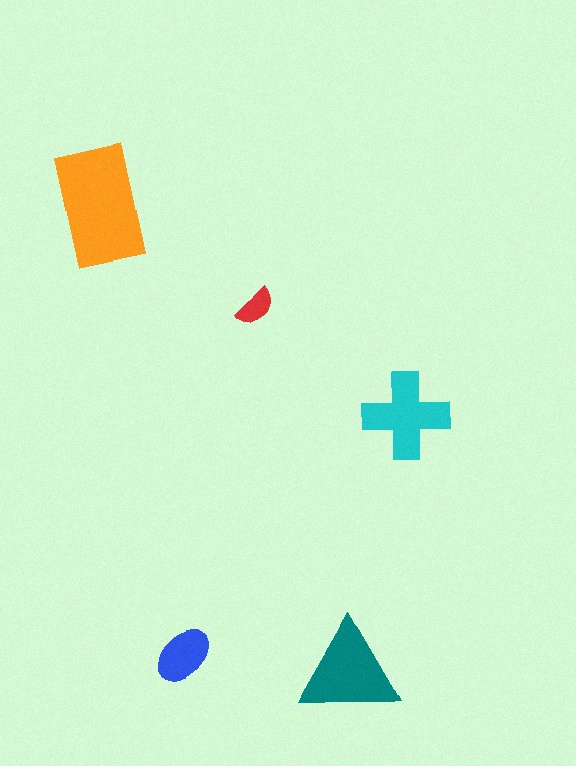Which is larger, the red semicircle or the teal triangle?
The teal triangle.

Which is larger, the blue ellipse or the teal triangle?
The teal triangle.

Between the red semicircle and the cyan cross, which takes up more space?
The cyan cross.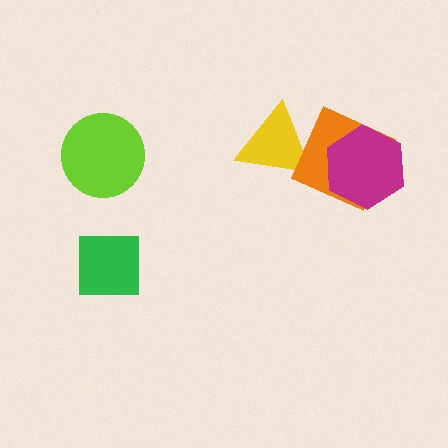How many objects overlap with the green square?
0 objects overlap with the green square.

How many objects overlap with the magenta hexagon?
1 object overlaps with the magenta hexagon.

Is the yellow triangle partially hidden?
Yes, it is partially covered by another shape.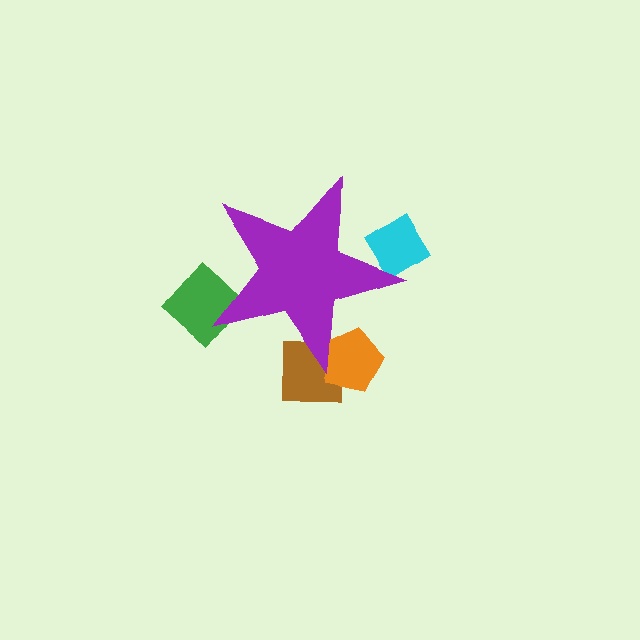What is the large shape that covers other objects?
A purple star.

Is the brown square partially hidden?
Yes, the brown square is partially hidden behind the purple star.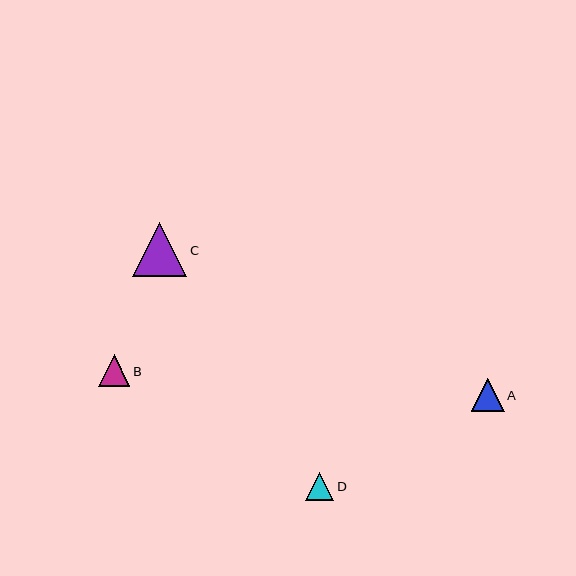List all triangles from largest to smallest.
From largest to smallest: C, A, B, D.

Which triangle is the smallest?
Triangle D is the smallest with a size of approximately 29 pixels.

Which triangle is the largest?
Triangle C is the largest with a size of approximately 54 pixels.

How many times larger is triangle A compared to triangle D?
Triangle A is approximately 1.2 times the size of triangle D.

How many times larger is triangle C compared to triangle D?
Triangle C is approximately 1.9 times the size of triangle D.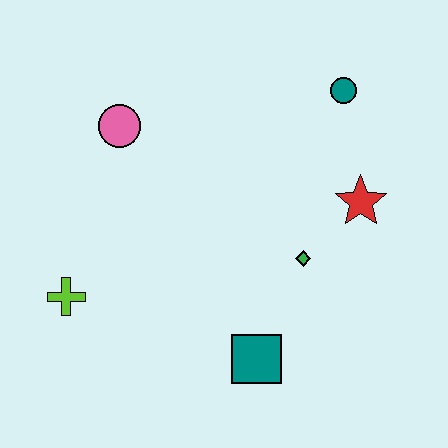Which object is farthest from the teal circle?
The lime cross is farthest from the teal circle.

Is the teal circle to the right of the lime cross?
Yes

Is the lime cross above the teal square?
Yes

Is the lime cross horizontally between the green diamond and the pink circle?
No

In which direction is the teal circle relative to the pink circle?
The teal circle is to the right of the pink circle.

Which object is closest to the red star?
The green diamond is closest to the red star.